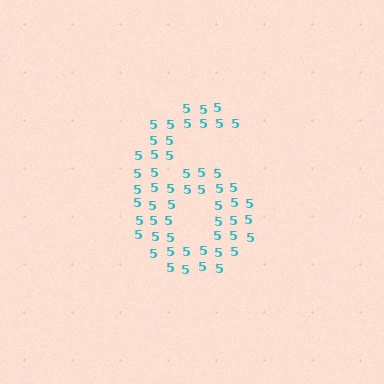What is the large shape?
The large shape is the digit 6.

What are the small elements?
The small elements are digit 5's.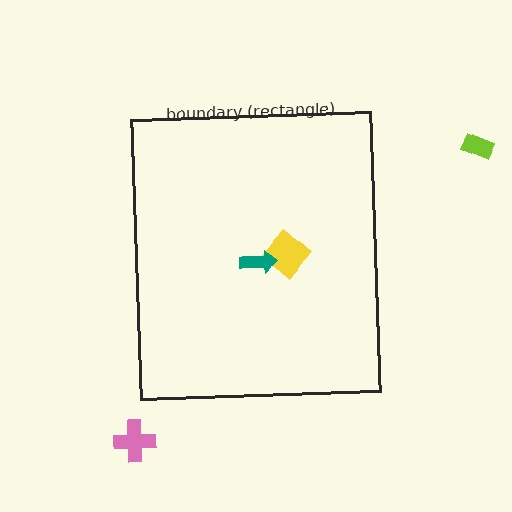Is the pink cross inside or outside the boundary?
Outside.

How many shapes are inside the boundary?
2 inside, 2 outside.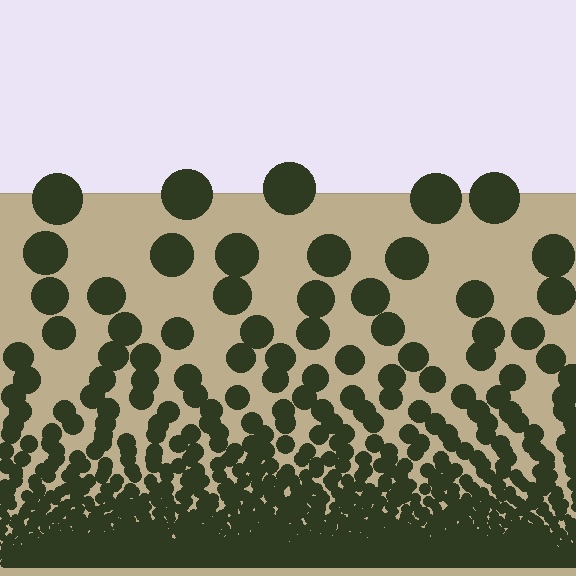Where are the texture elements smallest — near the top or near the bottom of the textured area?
Near the bottom.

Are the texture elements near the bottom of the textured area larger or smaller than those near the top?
Smaller. The gradient is inverted — elements near the bottom are smaller and denser.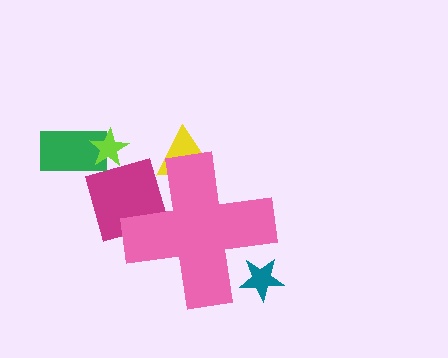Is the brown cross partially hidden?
Yes, the brown cross is partially hidden behind the pink cross.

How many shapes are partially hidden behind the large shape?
4 shapes are partially hidden.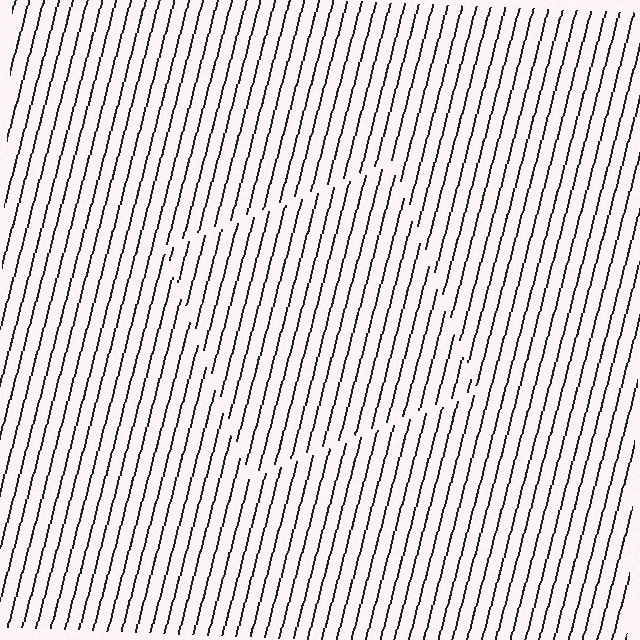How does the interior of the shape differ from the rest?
The interior of the shape contains the same grating, shifted by half a period — the contour is defined by the phase discontinuity where line-ends from the inner and outer gratings abut.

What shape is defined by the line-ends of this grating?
An illusory square. The interior of the shape contains the same grating, shifted by half a period — the contour is defined by the phase discontinuity where line-ends from the inner and outer gratings abut.